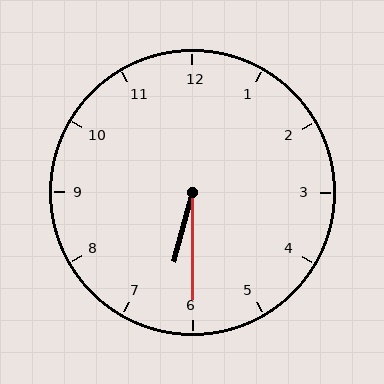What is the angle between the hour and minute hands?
Approximately 15 degrees.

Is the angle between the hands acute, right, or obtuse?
It is acute.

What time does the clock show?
6:30.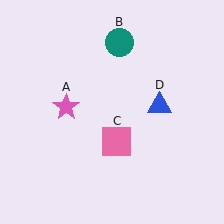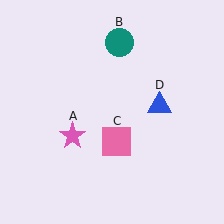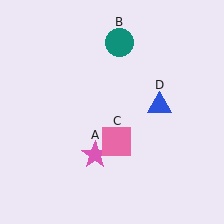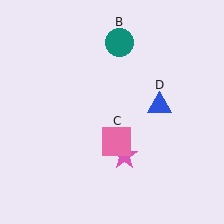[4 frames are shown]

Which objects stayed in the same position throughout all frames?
Teal circle (object B) and pink square (object C) and blue triangle (object D) remained stationary.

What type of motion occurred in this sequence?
The pink star (object A) rotated counterclockwise around the center of the scene.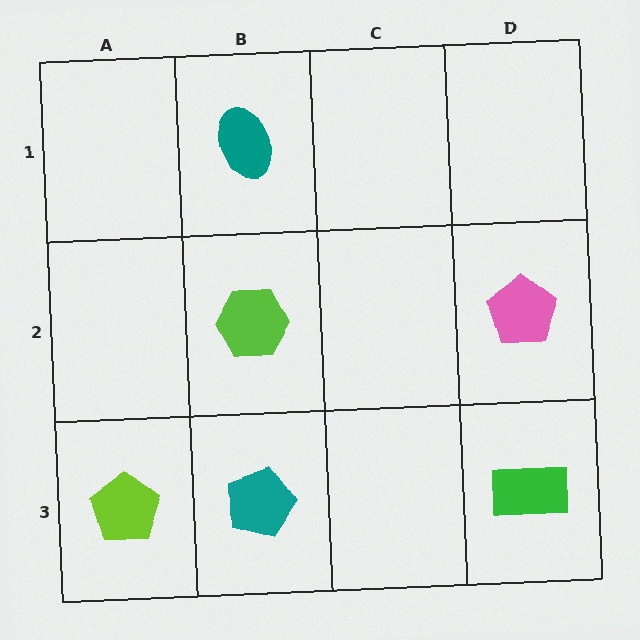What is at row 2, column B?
A lime hexagon.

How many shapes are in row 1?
1 shape.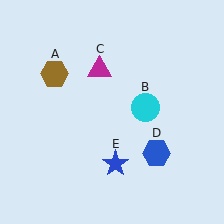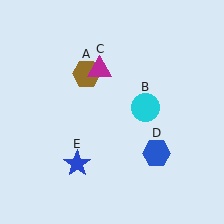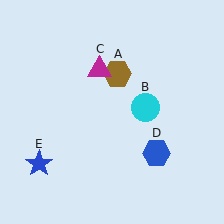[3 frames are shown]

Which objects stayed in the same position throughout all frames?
Cyan circle (object B) and magenta triangle (object C) and blue hexagon (object D) remained stationary.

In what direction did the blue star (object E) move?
The blue star (object E) moved left.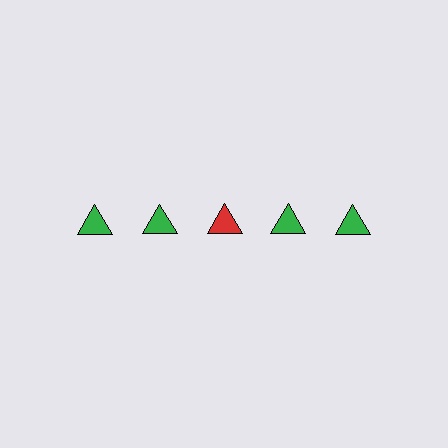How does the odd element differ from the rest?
It has a different color: red instead of green.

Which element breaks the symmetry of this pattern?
The red triangle in the top row, center column breaks the symmetry. All other shapes are green triangles.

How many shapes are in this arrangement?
There are 5 shapes arranged in a grid pattern.